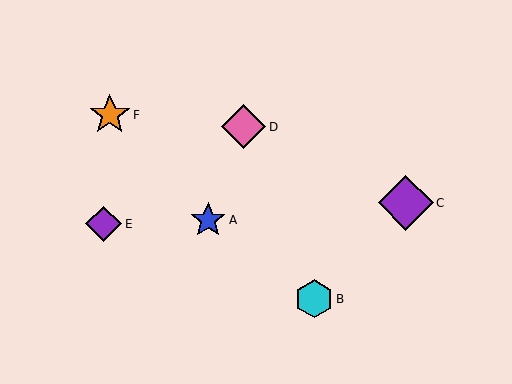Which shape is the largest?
The purple diamond (labeled C) is the largest.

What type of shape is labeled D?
Shape D is a pink diamond.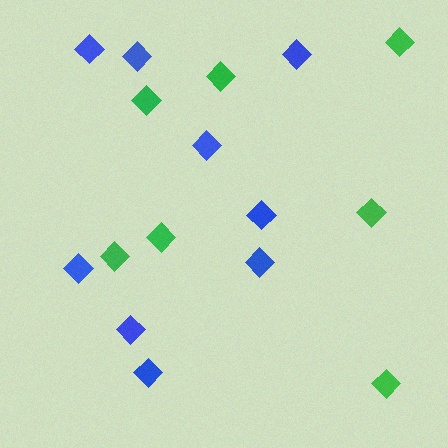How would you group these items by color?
There are 2 groups: one group of green diamonds (7) and one group of blue diamonds (9).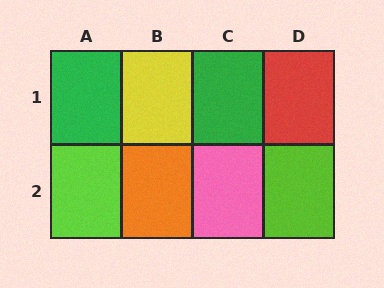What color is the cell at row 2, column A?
Lime.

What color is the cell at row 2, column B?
Orange.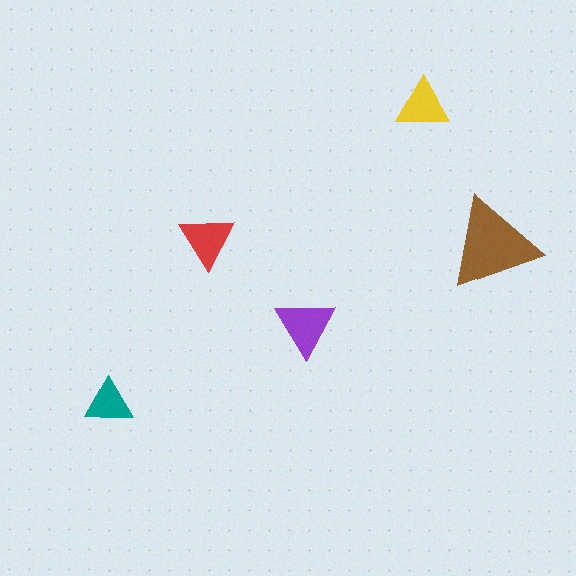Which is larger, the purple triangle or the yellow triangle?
The purple one.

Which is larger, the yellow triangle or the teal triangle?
The yellow one.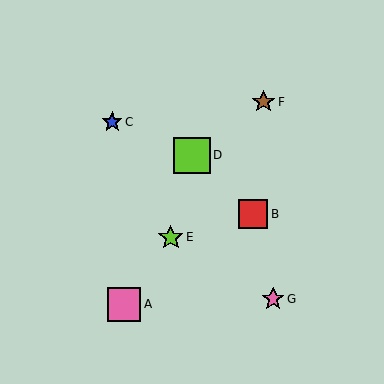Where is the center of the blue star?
The center of the blue star is at (112, 122).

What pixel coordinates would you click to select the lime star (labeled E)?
Click at (171, 238) to select the lime star E.